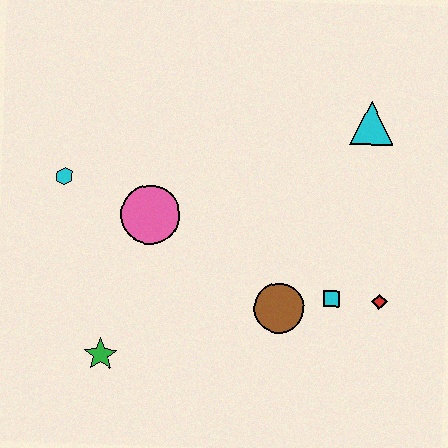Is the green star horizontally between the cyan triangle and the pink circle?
No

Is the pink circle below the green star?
No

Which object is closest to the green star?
The pink circle is closest to the green star.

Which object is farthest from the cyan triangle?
The green star is farthest from the cyan triangle.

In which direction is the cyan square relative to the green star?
The cyan square is to the right of the green star.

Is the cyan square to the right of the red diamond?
No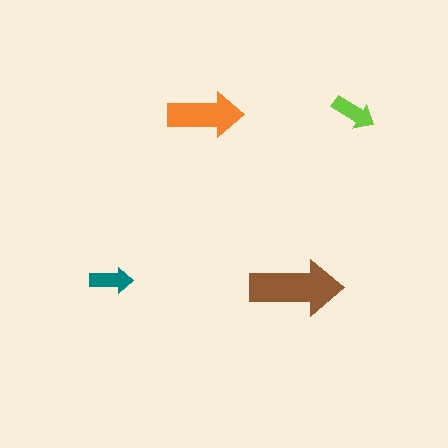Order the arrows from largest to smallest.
the brown one, the orange one, the lime one, the teal one.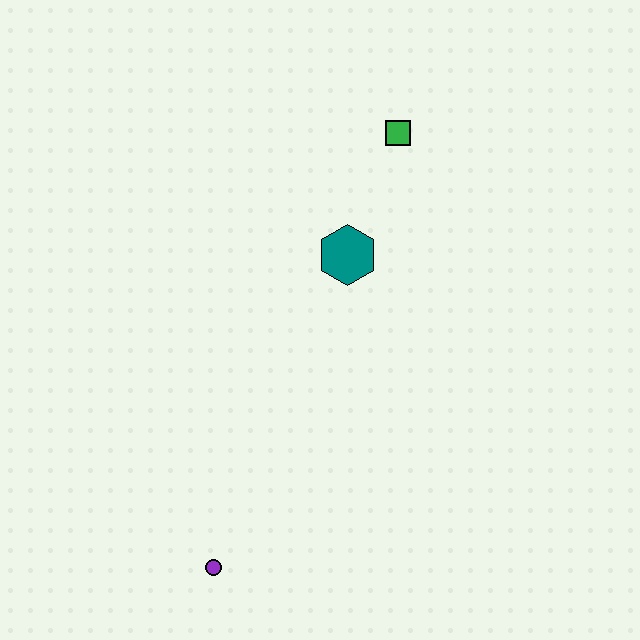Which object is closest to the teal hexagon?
The green square is closest to the teal hexagon.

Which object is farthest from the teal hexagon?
The purple circle is farthest from the teal hexagon.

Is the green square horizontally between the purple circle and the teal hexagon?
No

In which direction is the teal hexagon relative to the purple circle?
The teal hexagon is above the purple circle.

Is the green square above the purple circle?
Yes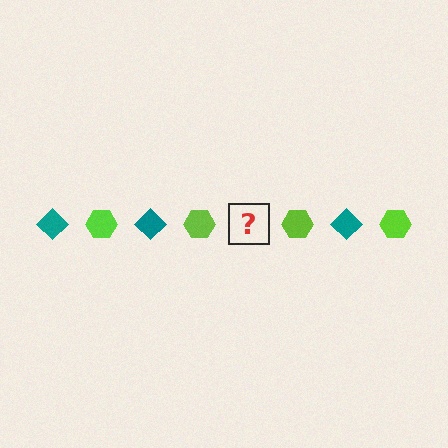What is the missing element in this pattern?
The missing element is a teal diamond.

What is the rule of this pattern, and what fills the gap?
The rule is that the pattern alternates between teal diamond and lime hexagon. The gap should be filled with a teal diamond.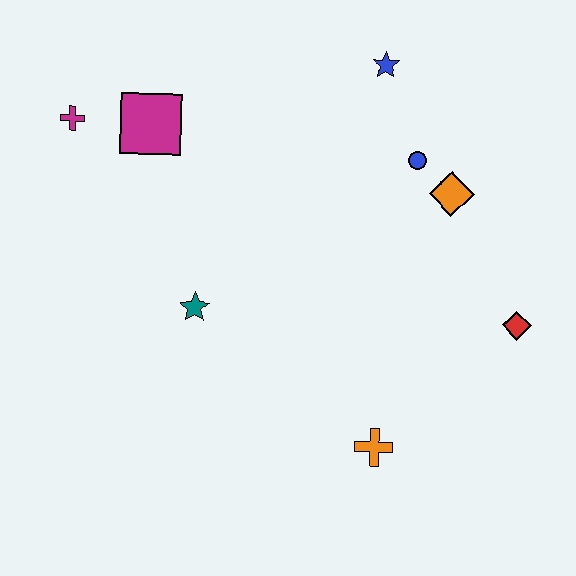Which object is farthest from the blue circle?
The magenta cross is farthest from the blue circle.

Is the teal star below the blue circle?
Yes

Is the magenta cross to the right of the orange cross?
No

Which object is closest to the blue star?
The blue circle is closest to the blue star.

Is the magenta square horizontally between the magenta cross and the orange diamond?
Yes